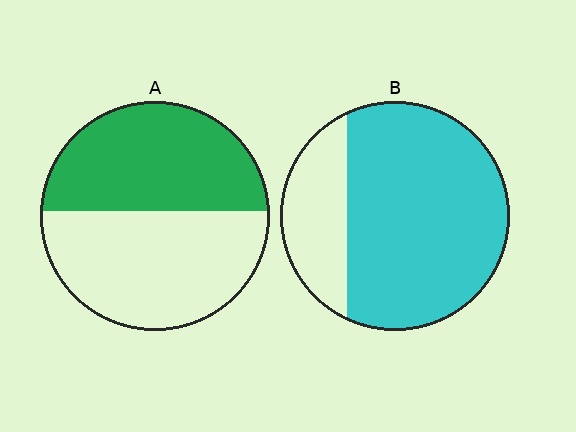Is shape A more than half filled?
Roughly half.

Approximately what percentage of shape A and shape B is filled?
A is approximately 45% and B is approximately 75%.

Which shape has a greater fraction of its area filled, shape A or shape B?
Shape B.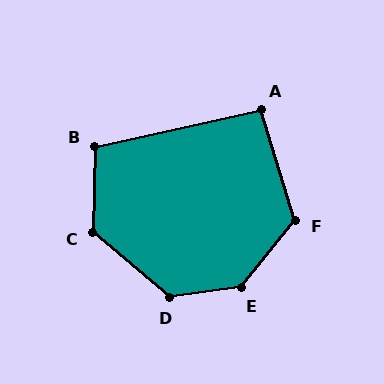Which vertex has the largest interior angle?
E, at approximately 137 degrees.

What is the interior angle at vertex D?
Approximately 132 degrees (obtuse).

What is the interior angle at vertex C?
Approximately 129 degrees (obtuse).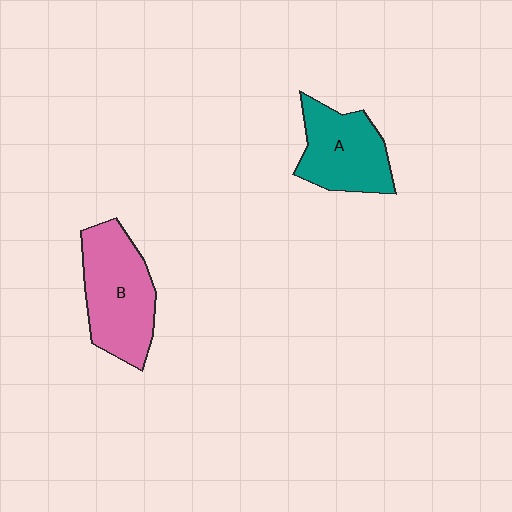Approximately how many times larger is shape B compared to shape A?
Approximately 1.2 times.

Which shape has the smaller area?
Shape A (teal).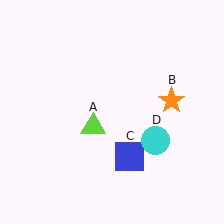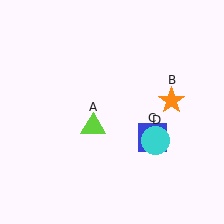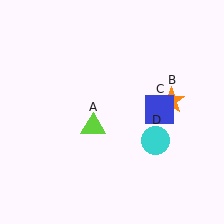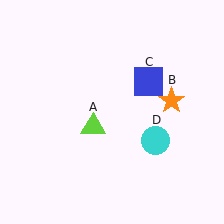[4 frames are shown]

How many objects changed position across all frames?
1 object changed position: blue square (object C).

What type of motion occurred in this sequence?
The blue square (object C) rotated counterclockwise around the center of the scene.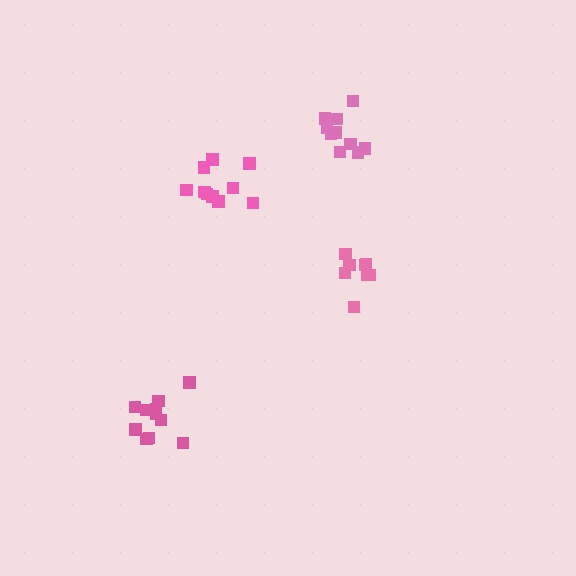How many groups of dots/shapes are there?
There are 4 groups.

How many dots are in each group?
Group 1: 11 dots, Group 2: 9 dots, Group 3: 10 dots, Group 4: 10 dots (40 total).